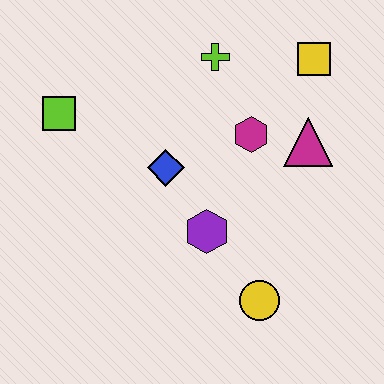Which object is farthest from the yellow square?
The lime square is farthest from the yellow square.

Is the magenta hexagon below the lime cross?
Yes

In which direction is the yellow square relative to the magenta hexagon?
The yellow square is above the magenta hexagon.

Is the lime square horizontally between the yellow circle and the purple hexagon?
No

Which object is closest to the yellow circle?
The purple hexagon is closest to the yellow circle.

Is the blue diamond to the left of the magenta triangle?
Yes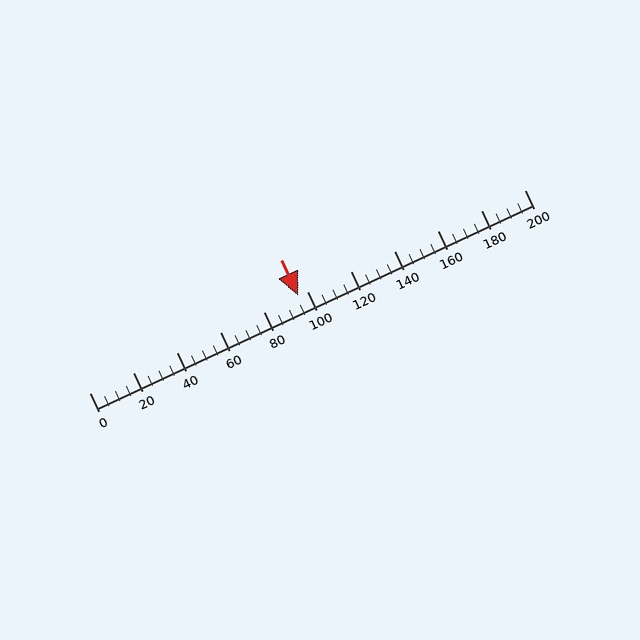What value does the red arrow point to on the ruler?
The red arrow points to approximately 96.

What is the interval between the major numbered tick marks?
The major tick marks are spaced 20 units apart.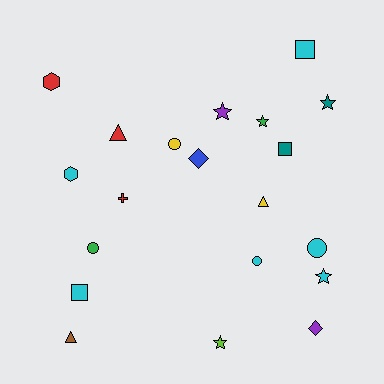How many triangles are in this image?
There are 3 triangles.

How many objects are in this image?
There are 20 objects.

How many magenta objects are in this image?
There are no magenta objects.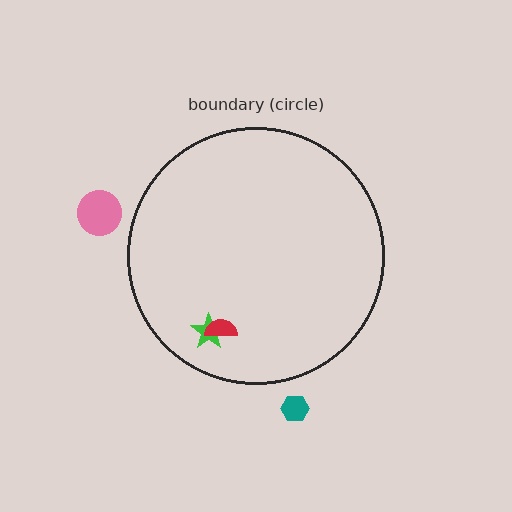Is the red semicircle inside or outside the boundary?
Inside.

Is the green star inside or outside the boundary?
Inside.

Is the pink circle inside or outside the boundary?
Outside.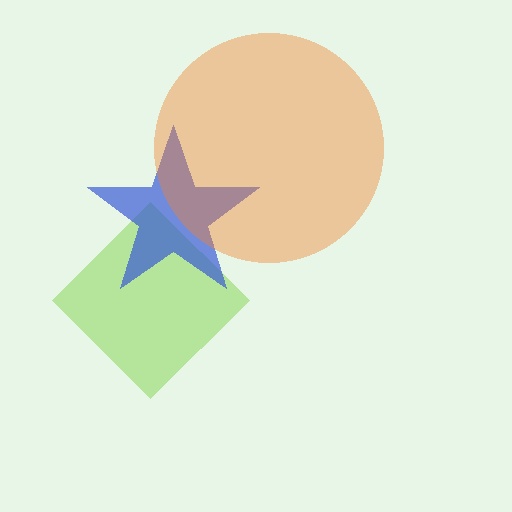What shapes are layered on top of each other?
The layered shapes are: a lime diamond, a blue star, an orange circle.